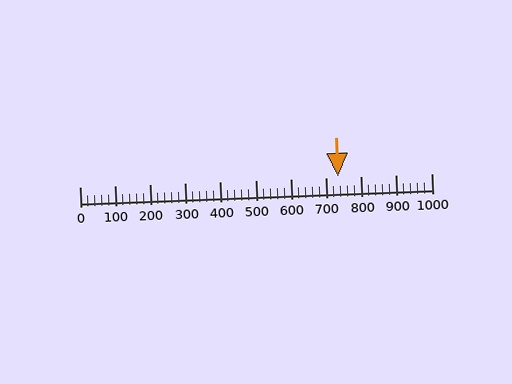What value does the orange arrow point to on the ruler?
The orange arrow points to approximately 734.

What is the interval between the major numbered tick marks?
The major tick marks are spaced 100 units apart.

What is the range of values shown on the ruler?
The ruler shows values from 0 to 1000.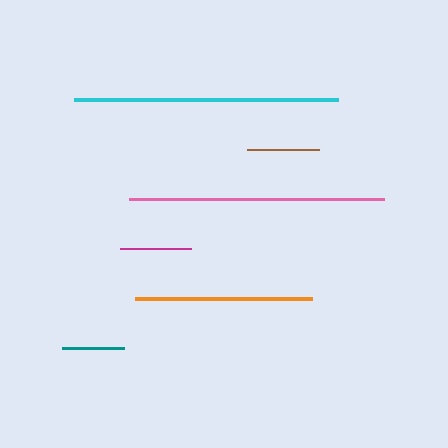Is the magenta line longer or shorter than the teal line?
The magenta line is longer than the teal line.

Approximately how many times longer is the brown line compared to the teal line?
The brown line is approximately 1.2 times the length of the teal line.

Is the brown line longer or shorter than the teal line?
The brown line is longer than the teal line.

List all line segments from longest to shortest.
From longest to shortest: cyan, pink, orange, brown, magenta, teal.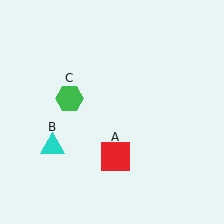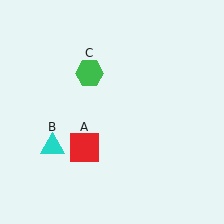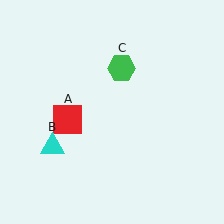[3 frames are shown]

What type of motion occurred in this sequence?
The red square (object A), green hexagon (object C) rotated clockwise around the center of the scene.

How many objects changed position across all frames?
2 objects changed position: red square (object A), green hexagon (object C).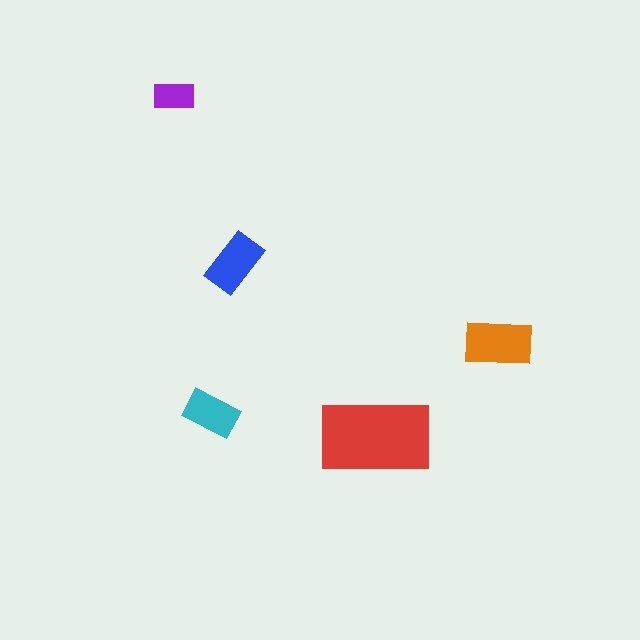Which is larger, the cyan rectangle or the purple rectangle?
The cyan one.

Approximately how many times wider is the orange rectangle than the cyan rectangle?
About 1.5 times wider.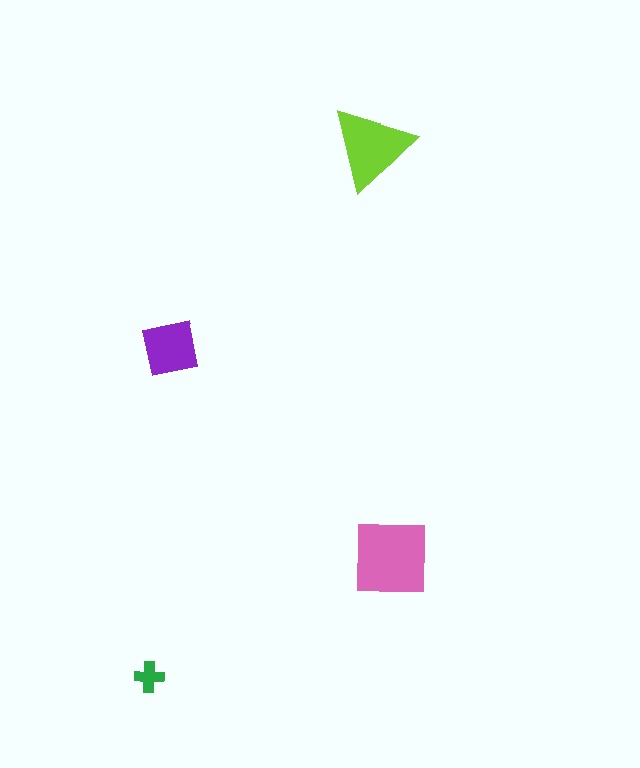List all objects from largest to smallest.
The pink square, the lime triangle, the purple square, the green cross.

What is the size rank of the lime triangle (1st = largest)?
2nd.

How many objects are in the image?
There are 4 objects in the image.